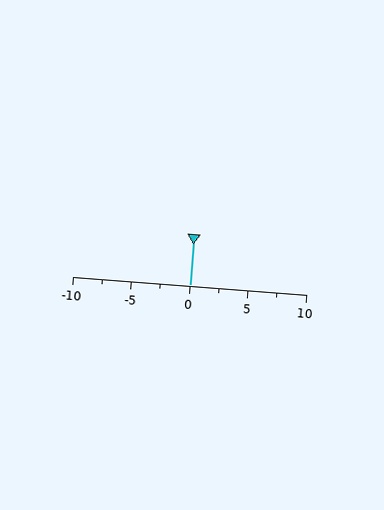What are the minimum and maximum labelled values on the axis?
The axis runs from -10 to 10.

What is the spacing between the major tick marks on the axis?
The major ticks are spaced 5 apart.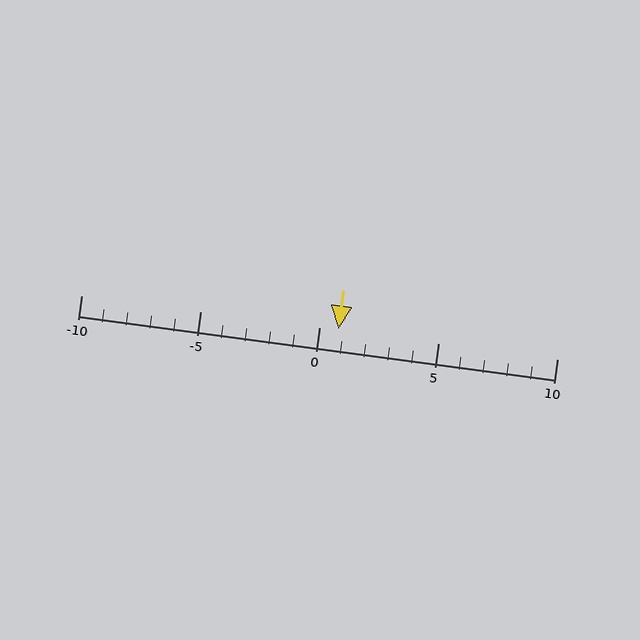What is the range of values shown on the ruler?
The ruler shows values from -10 to 10.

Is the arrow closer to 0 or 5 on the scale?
The arrow is closer to 0.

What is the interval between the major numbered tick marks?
The major tick marks are spaced 5 units apart.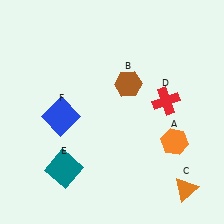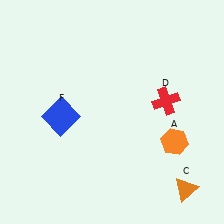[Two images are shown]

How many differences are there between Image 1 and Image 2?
There are 2 differences between the two images.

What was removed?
The teal square (E), the brown hexagon (B) were removed in Image 2.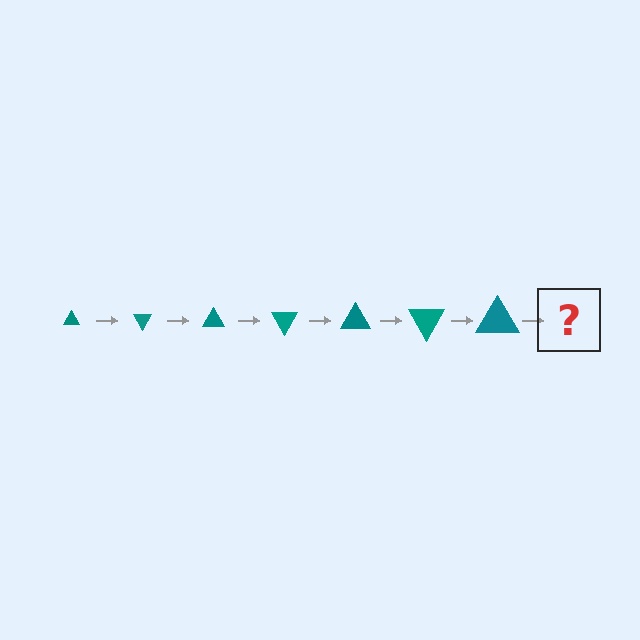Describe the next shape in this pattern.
It should be a triangle, larger than the previous one and rotated 420 degrees from the start.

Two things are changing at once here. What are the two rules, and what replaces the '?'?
The two rules are that the triangle grows larger each step and it rotates 60 degrees each step. The '?' should be a triangle, larger than the previous one and rotated 420 degrees from the start.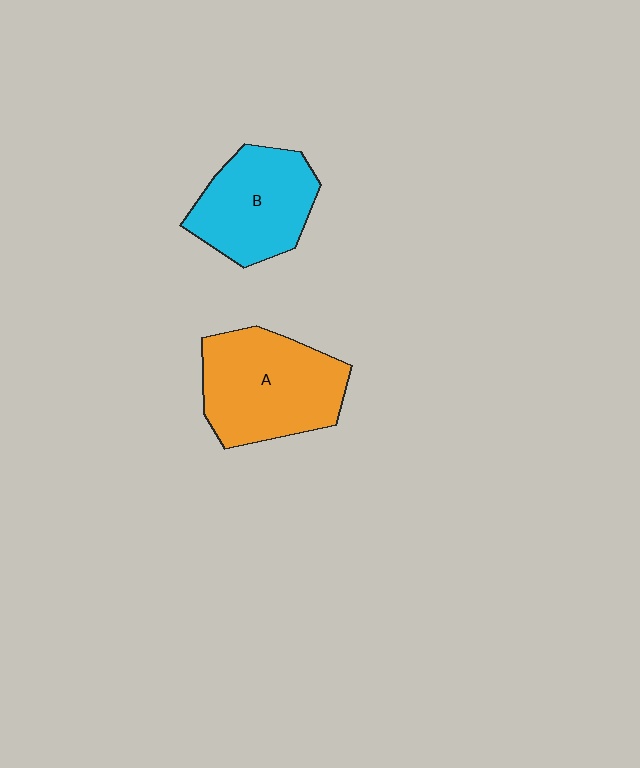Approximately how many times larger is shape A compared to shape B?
Approximately 1.2 times.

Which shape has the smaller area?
Shape B (cyan).